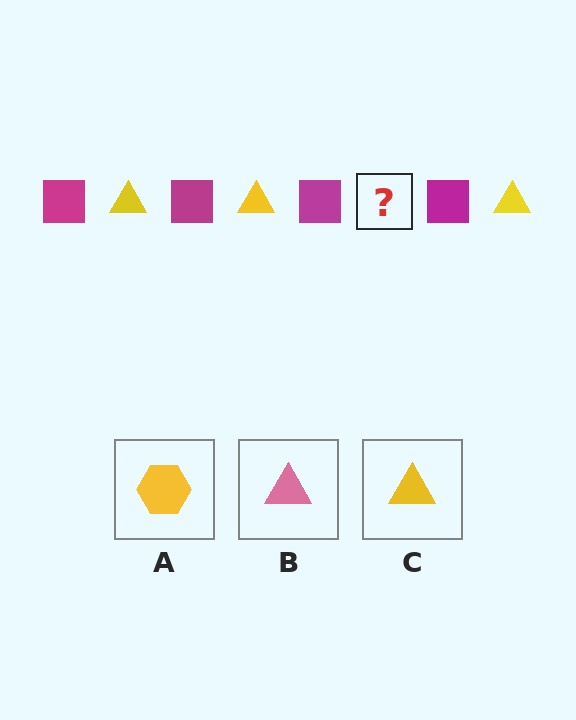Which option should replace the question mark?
Option C.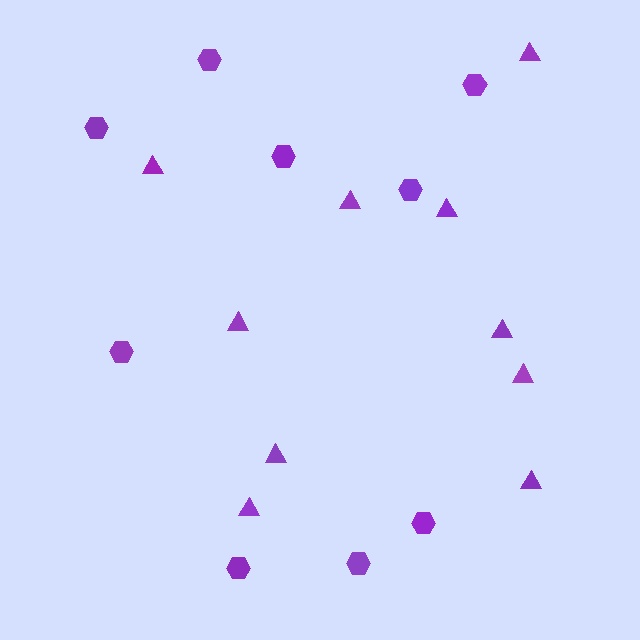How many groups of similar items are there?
There are 2 groups: one group of triangles (10) and one group of hexagons (9).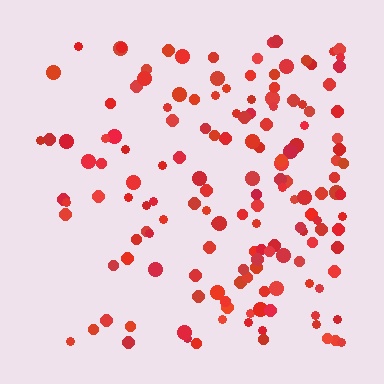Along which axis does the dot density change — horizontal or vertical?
Horizontal.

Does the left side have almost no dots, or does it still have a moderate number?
Still a moderate number, just noticeably fewer than the right.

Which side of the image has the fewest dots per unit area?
The left.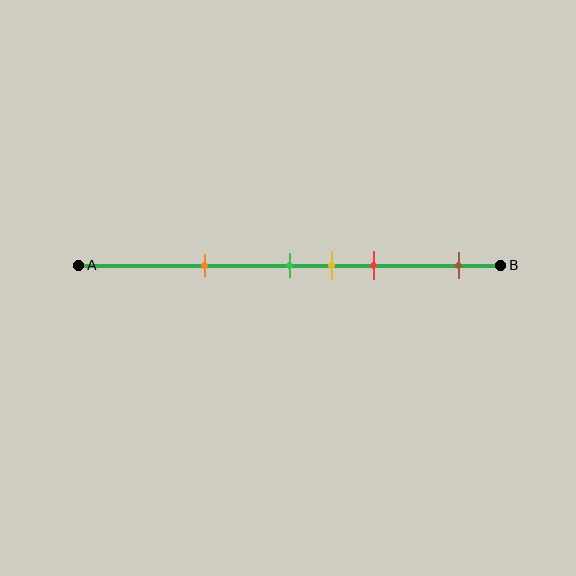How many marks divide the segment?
There are 5 marks dividing the segment.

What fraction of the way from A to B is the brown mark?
The brown mark is approximately 90% (0.9) of the way from A to B.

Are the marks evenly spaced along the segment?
No, the marks are not evenly spaced.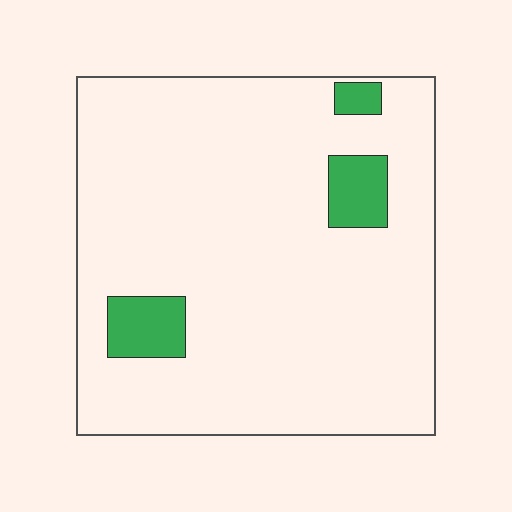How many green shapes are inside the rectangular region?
3.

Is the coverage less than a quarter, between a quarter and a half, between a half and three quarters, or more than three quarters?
Less than a quarter.